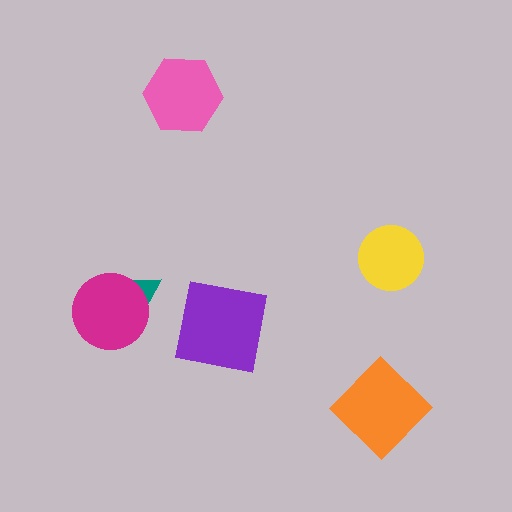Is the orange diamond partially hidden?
No, no other shape covers it.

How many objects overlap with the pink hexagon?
0 objects overlap with the pink hexagon.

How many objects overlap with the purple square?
0 objects overlap with the purple square.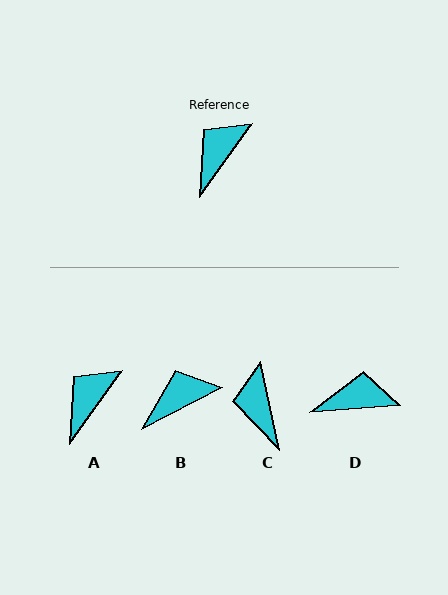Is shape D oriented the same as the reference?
No, it is off by about 50 degrees.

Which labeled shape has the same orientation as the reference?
A.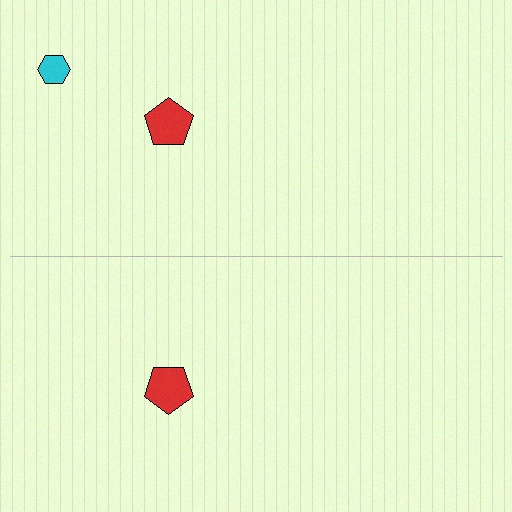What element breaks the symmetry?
A cyan hexagon is missing from the bottom side.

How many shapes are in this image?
There are 3 shapes in this image.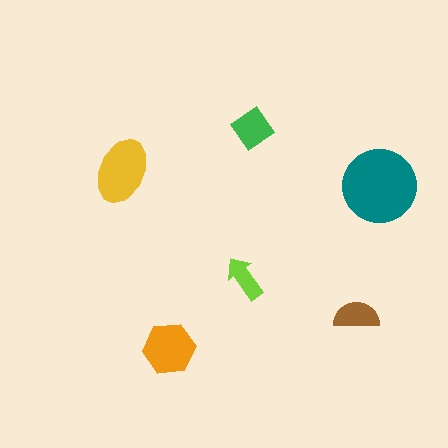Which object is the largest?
The teal circle.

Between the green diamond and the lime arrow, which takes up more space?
The green diamond.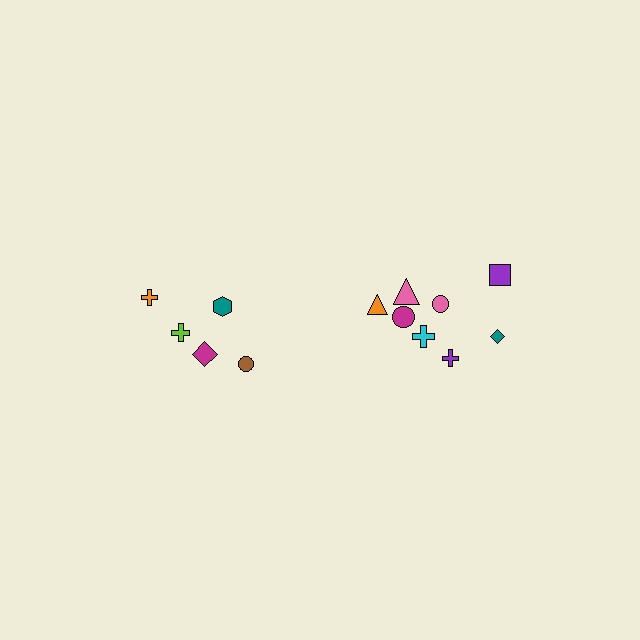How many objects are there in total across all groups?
There are 13 objects.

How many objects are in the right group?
There are 8 objects.